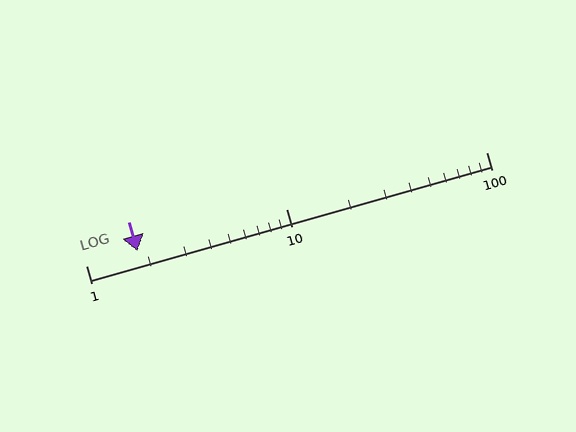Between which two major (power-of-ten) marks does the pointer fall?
The pointer is between 1 and 10.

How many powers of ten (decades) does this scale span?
The scale spans 2 decades, from 1 to 100.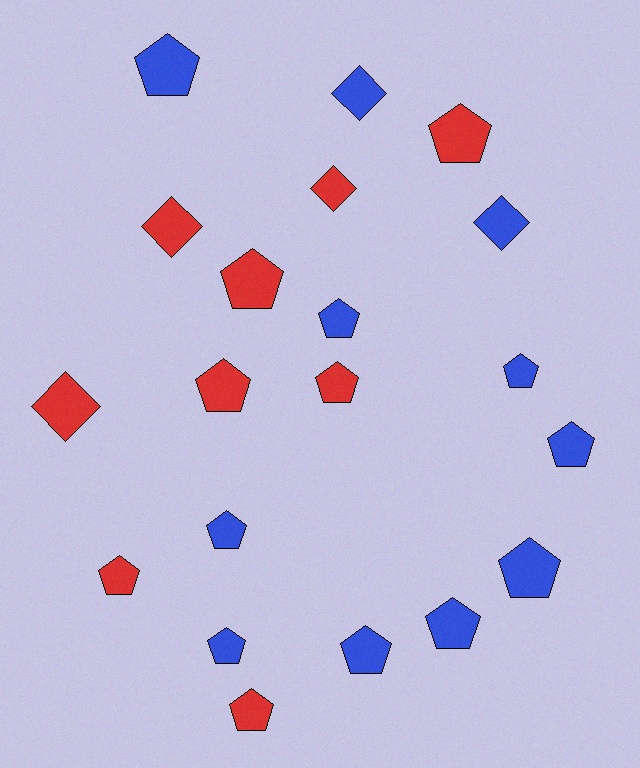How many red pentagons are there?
There are 6 red pentagons.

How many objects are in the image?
There are 20 objects.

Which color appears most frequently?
Blue, with 11 objects.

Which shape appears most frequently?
Pentagon, with 15 objects.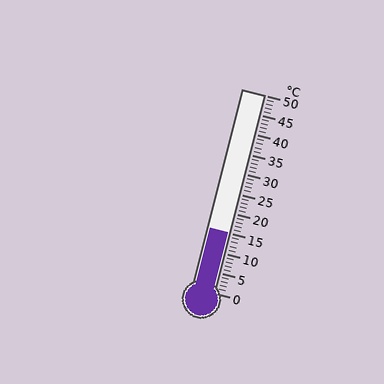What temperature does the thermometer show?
The thermometer shows approximately 15°C.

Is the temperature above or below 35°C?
The temperature is below 35°C.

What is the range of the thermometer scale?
The thermometer scale ranges from 0°C to 50°C.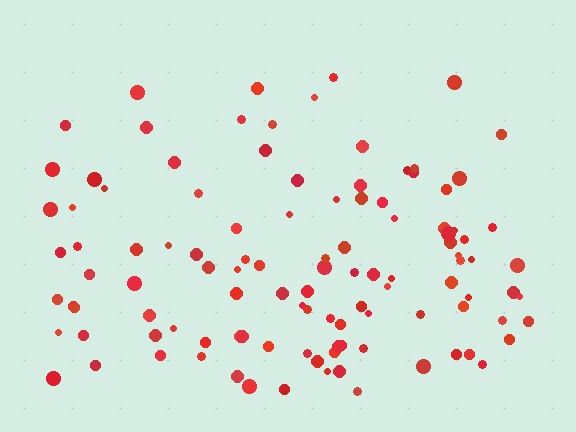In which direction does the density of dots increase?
From top to bottom, with the bottom side densest.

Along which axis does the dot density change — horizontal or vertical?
Vertical.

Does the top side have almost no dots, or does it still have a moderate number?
Still a moderate number, just noticeably fewer than the bottom.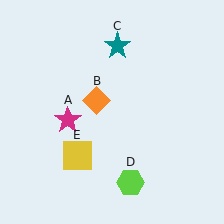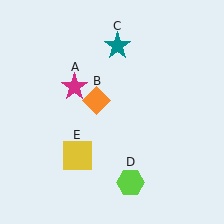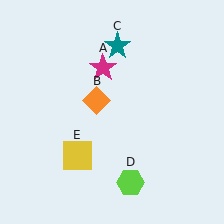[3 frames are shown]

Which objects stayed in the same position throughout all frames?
Orange diamond (object B) and teal star (object C) and lime hexagon (object D) and yellow square (object E) remained stationary.